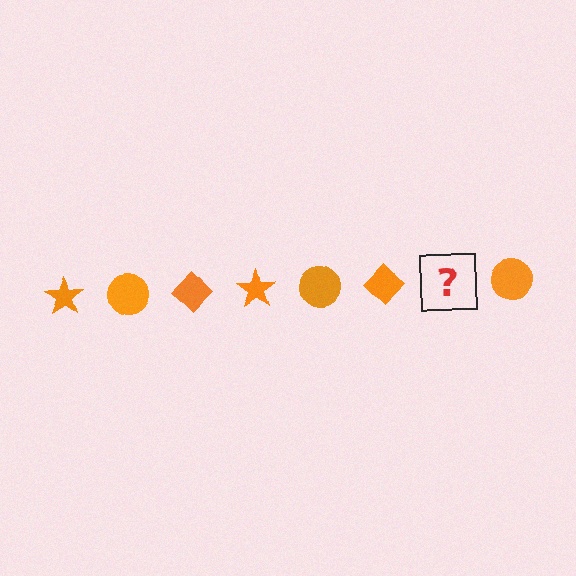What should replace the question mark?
The question mark should be replaced with an orange star.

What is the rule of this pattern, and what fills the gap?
The rule is that the pattern cycles through star, circle, diamond shapes in orange. The gap should be filled with an orange star.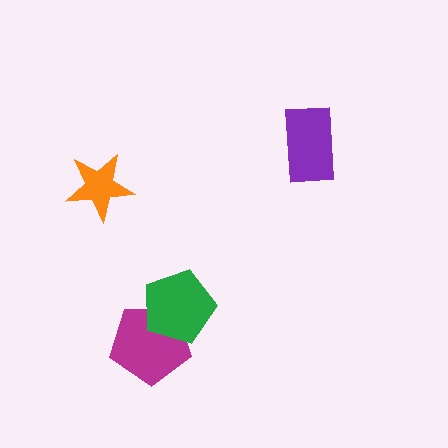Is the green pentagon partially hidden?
No, no other shape covers it.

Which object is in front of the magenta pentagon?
The green pentagon is in front of the magenta pentagon.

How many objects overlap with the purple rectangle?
0 objects overlap with the purple rectangle.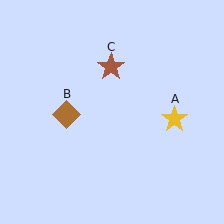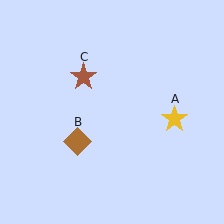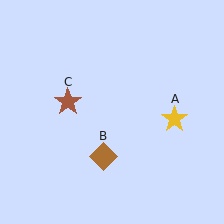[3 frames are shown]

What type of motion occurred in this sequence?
The brown diamond (object B), brown star (object C) rotated counterclockwise around the center of the scene.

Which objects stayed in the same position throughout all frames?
Yellow star (object A) remained stationary.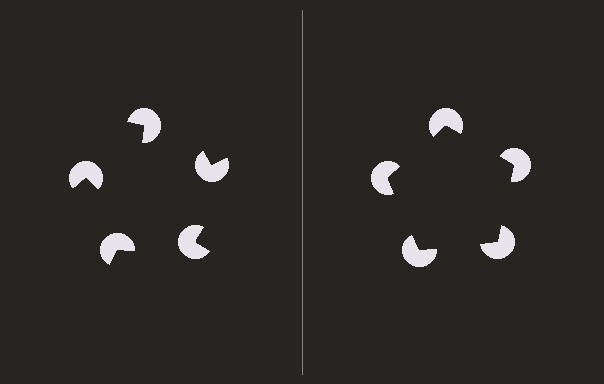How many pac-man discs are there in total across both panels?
10 — 5 on each side.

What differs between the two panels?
The pac-man discs are positioned identically on both sides; only the wedge orientations differ. On the right they align to a pentagon; on the left they are misaligned.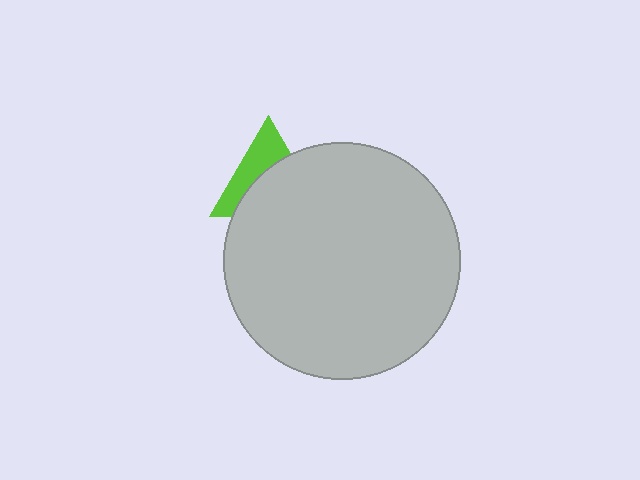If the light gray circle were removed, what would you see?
You would see the complete lime triangle.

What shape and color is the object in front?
The object in front is a light gray circle.